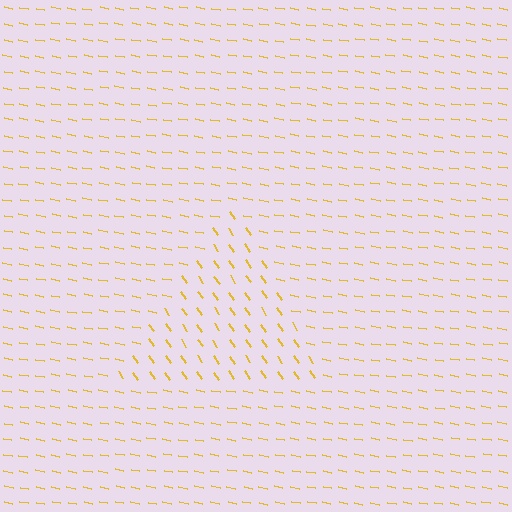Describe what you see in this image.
The image is filled with small yellow line segments. A triangle region in the image has lines oriented differently from the surrounding lines, creating a visible texture boundary.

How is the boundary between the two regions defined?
The boundary is defined purely by a change in line orientation (approximately 45 degrees difference). All lines are the same color and thickness.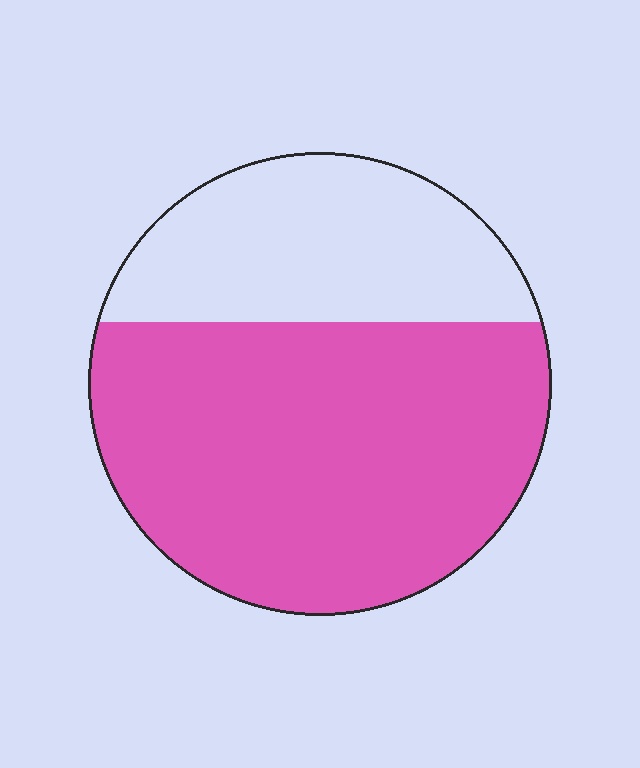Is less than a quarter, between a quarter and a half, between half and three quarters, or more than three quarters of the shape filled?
Between half and three quarters.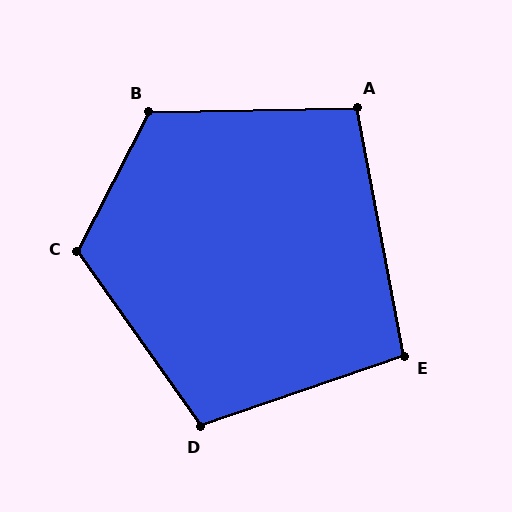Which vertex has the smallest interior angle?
E, at approximately 98 degrees.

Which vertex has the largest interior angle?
B, at approximately 119 degrees.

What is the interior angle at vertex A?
Approximately 100 degrees (obtuse).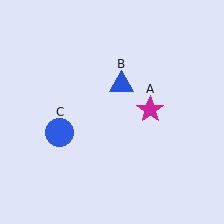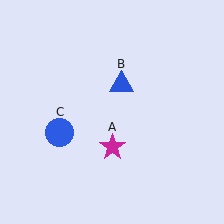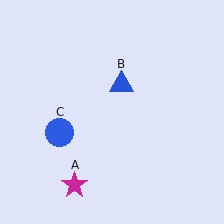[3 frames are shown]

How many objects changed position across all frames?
1 object changed position: magenta star (object A).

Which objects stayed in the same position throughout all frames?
Blue triangle (object B) and blue circle (object C) remained stationary.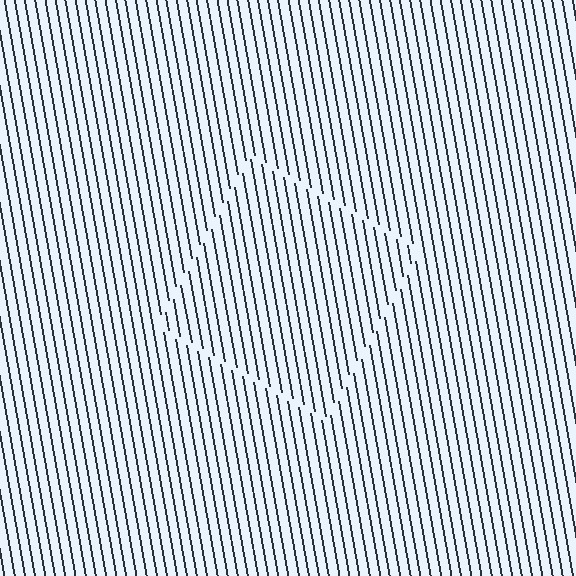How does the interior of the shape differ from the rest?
The interior of the shape contains the same grating, shifted by half a period — the contour is defined by the phase discontinuity where line-ends from the inner and outer gratings abut.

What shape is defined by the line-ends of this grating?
An illusory square. The interior of the shape contains the same grating, shifted by half a period — the contour is defined by the phase discontinuity where line-ends from the inner and outer gratings abut.